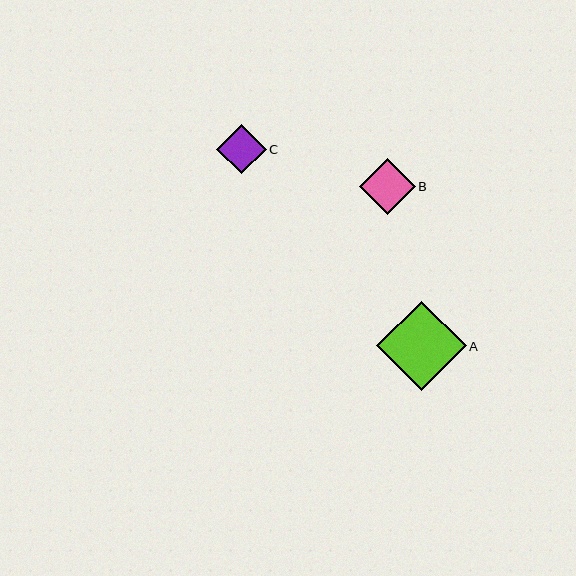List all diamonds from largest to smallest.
From largest to smallest: A, B, C.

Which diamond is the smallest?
Diamond C is the smallest with a size of approximately 49 pixels.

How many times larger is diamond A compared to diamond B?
Diamond A is approximately 1.6 times the size of diamond B.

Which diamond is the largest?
Diamond A is the largest with a size of approximately 89 pixels.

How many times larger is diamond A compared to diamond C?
Diamond A is approximately 1.8 times the size of diamond C.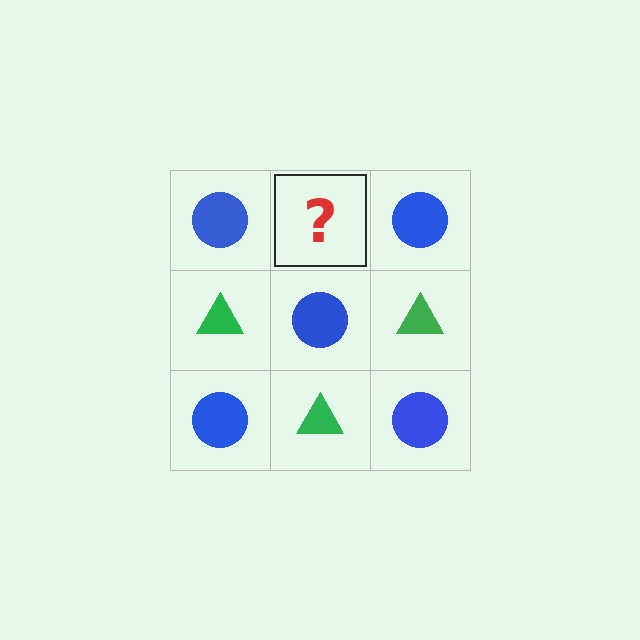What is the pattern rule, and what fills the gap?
The rule is that it alternates blue circle and green triangle in a checkerboard pattern. The gap should be filled with a green triangle.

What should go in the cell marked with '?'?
The missing cell should contain a green triangle.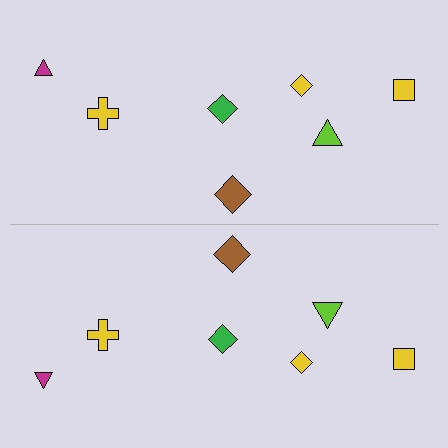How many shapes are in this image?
There are 14 shapes in this image.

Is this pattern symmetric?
Yes, this pattern has bilateral (reflection) symmetry.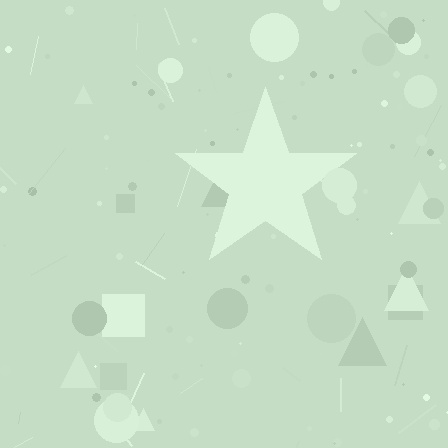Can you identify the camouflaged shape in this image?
The camouflaged shape is a star.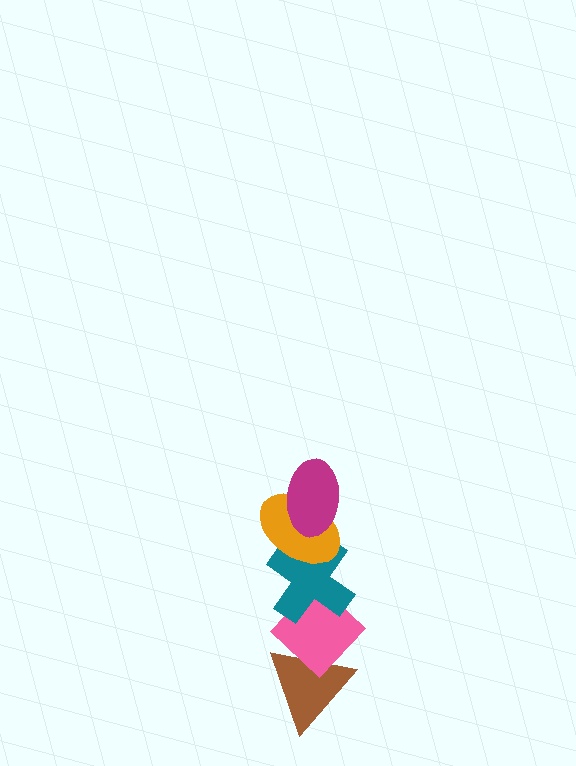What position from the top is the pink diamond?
The pink diamond is 4th from the top.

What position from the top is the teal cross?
The teal cross is 3rd from the top.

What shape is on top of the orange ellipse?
The magenta ellipse is on top of the orange ellipse.